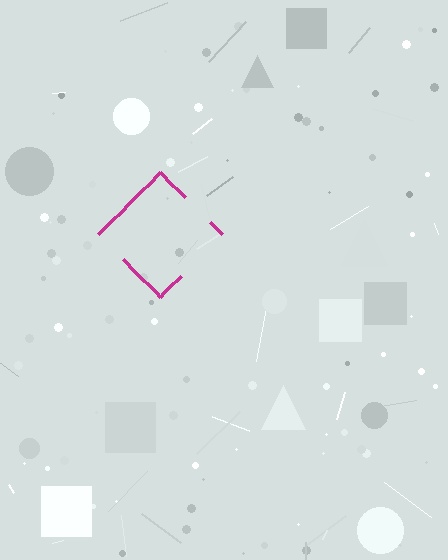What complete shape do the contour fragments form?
The contour fragments form a diamond.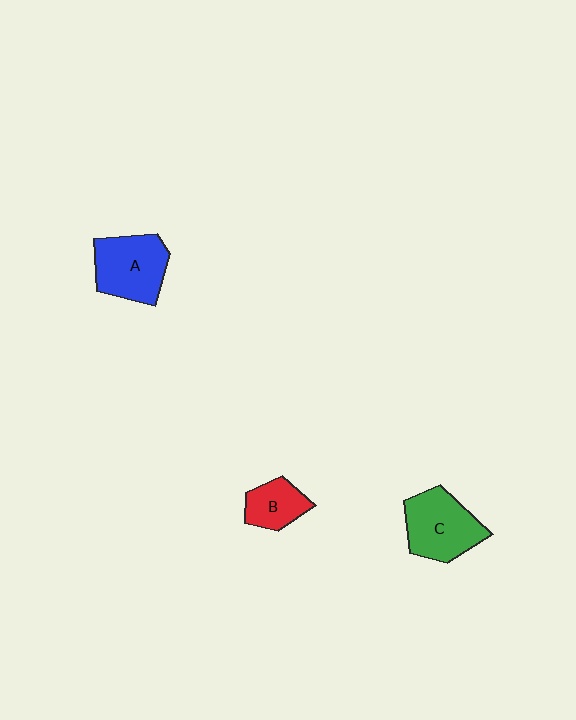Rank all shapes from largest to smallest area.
From largest to smallest: C (green), A (blue), B (red).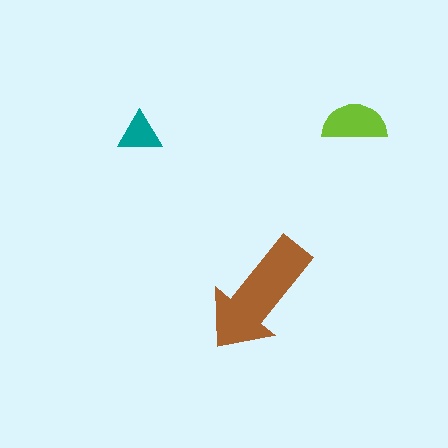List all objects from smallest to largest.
The teal triangle, the lime semicircle, the brown arrow.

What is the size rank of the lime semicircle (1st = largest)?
2nd.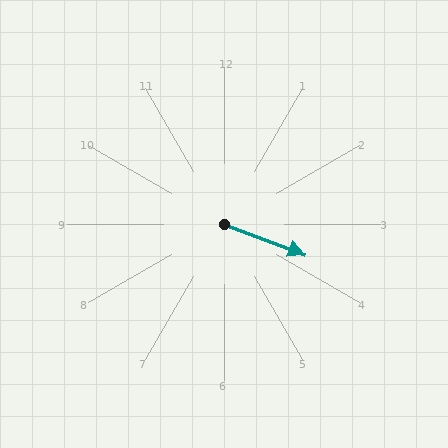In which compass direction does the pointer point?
East.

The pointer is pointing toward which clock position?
Roughly 4 o'clock.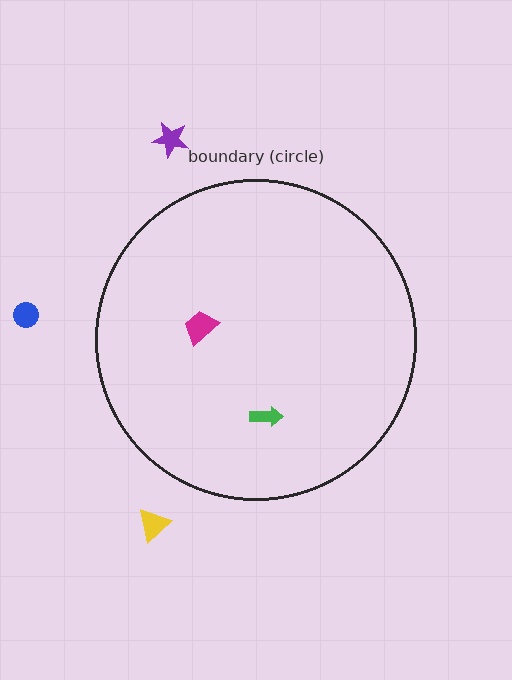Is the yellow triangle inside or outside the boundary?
Outside.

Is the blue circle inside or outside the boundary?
Outside.